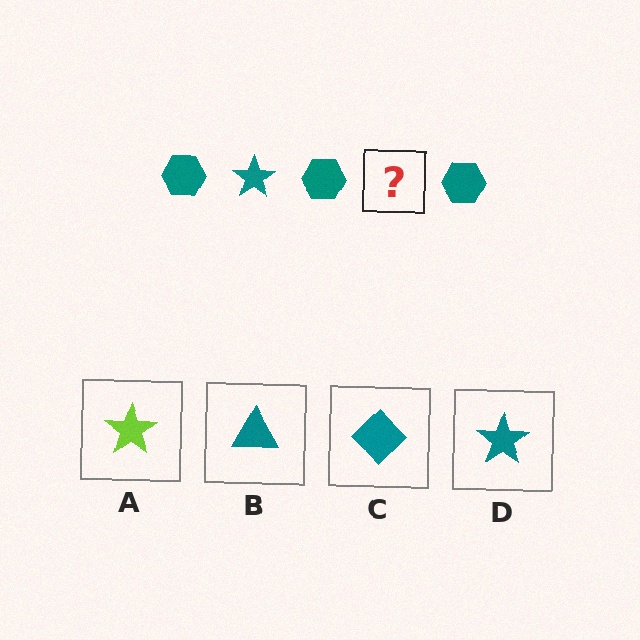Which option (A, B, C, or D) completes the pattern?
D.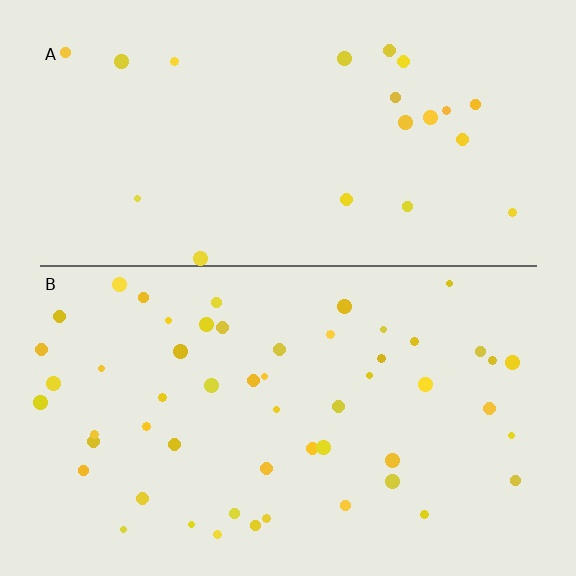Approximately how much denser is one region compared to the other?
Approximately 2.5× — region B over region A.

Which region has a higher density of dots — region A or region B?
B (the bottom).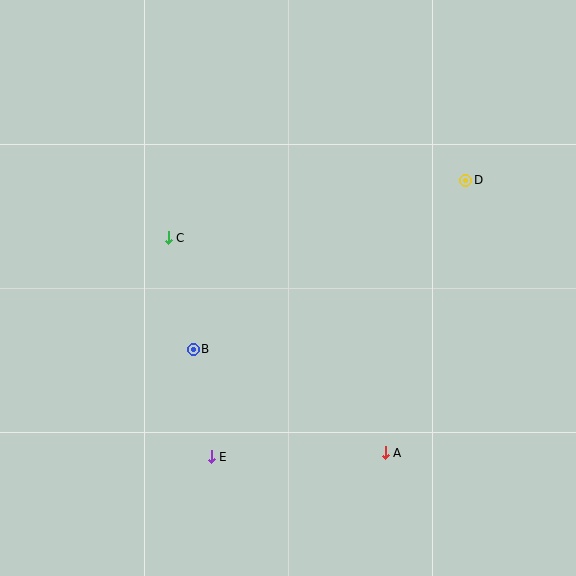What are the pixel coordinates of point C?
Point C is at (168, 238).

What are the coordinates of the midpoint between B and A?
The midpoint between B and A is at (289, 401).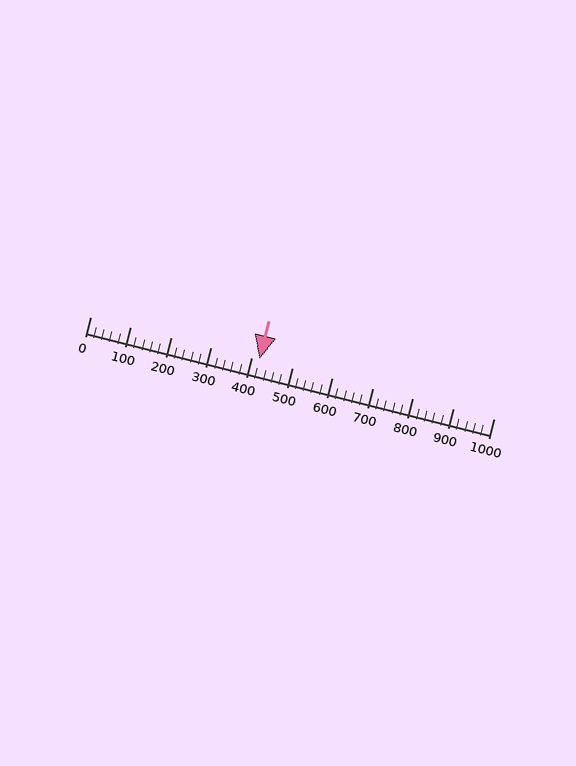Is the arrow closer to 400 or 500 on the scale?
The arrow is closer to 400.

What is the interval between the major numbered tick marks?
The major tick marks are spaced 100 units apart.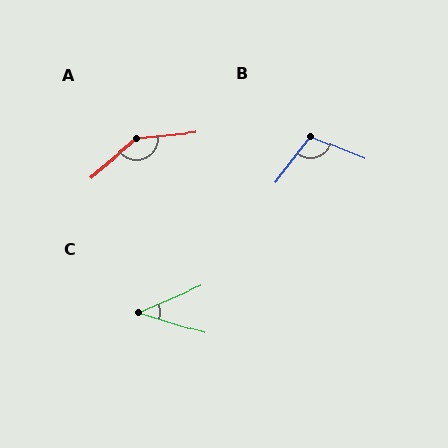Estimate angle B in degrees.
Approximately 105 degrees.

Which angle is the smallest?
C, at approximately 40 degrees.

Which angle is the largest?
A, at approximately 145 degrees.